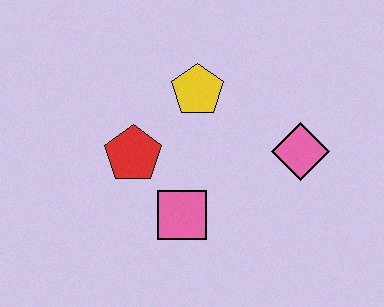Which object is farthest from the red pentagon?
The pink diamond is farthest from the red pentagon.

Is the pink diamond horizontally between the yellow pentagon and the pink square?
No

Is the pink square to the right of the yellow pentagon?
No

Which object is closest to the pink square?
The red pentagon is closest to the pink square.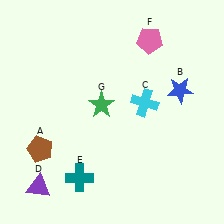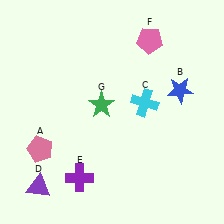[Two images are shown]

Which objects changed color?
A changed from brown to pink. E changed from teal to purple.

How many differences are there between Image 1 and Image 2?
There are 2 differences between the two images.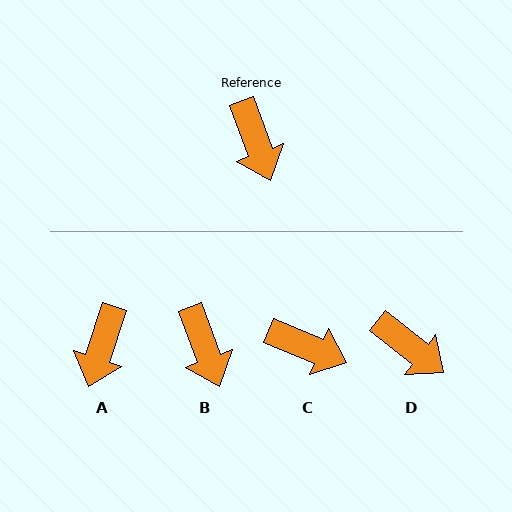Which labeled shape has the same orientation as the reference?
B.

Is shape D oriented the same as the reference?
No, it is off by about 32 degrees.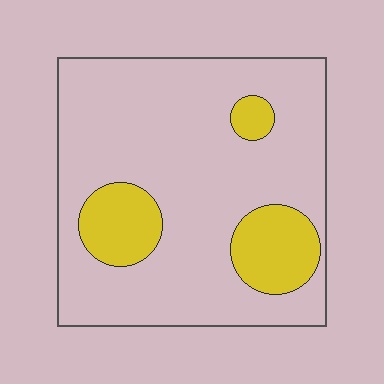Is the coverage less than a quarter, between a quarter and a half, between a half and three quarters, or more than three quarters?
Less than a quarter.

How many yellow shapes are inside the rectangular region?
3.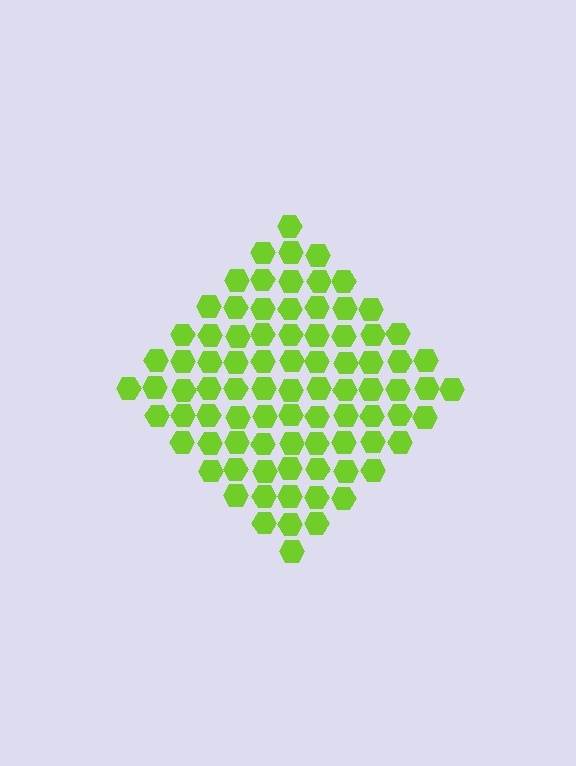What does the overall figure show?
The overall figure shows a diamond.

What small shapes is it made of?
It is made of small hexagons.